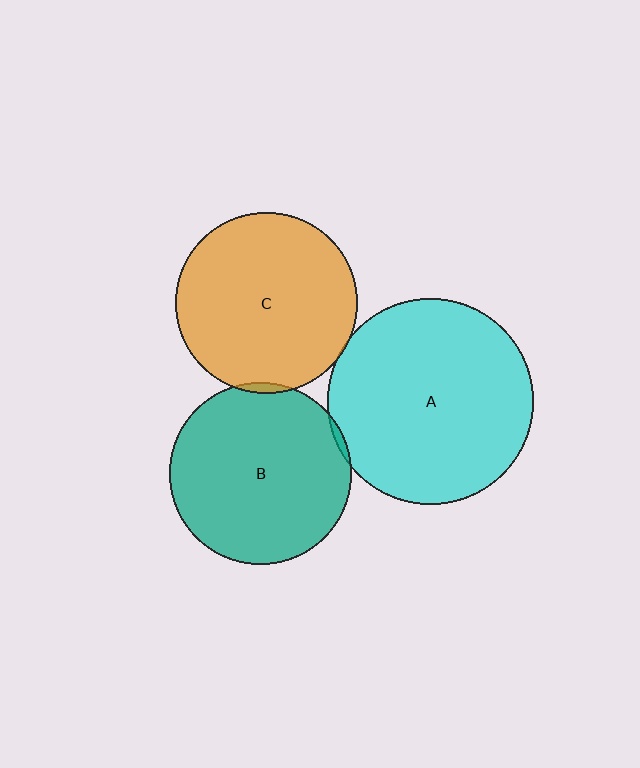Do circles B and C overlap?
Yes.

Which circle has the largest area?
Circle A (cyan).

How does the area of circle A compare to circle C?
Approximately 1.3 times.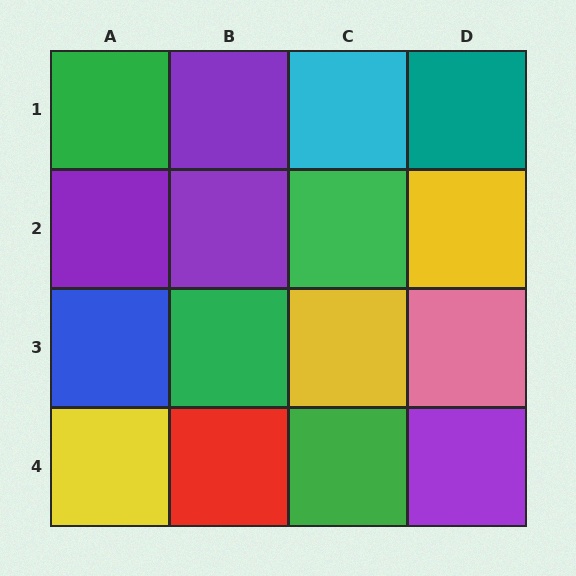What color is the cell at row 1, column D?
Teal.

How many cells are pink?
1 cell is pink.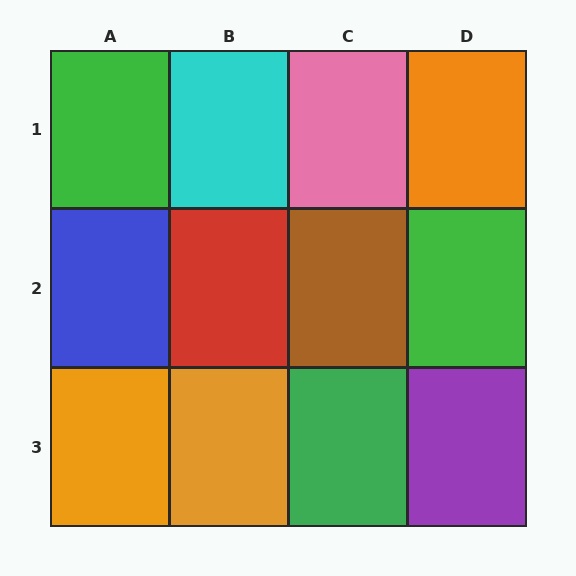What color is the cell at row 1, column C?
Pink.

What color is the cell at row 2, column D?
Green.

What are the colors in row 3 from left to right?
Orange, orange, green, purple.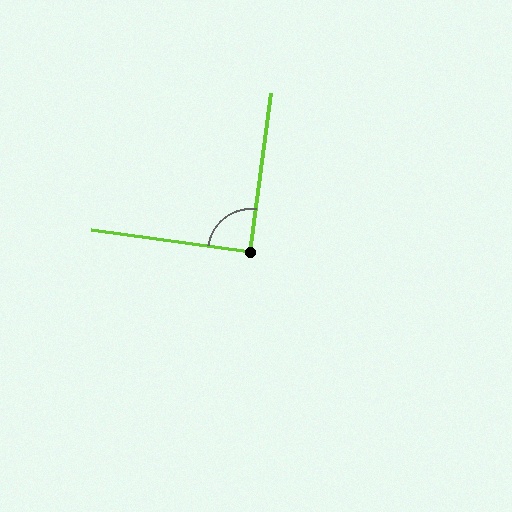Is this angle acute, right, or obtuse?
It is approximately a right angle.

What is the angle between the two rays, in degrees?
Approximately 90 degrees.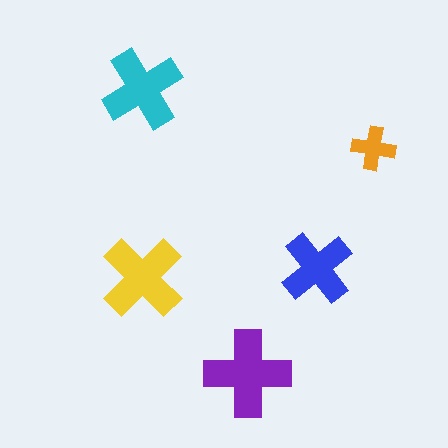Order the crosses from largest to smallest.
the purple one, the yellow one, the cyan one, the blue one, the orange one.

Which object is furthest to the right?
The orange cross is rightmost.